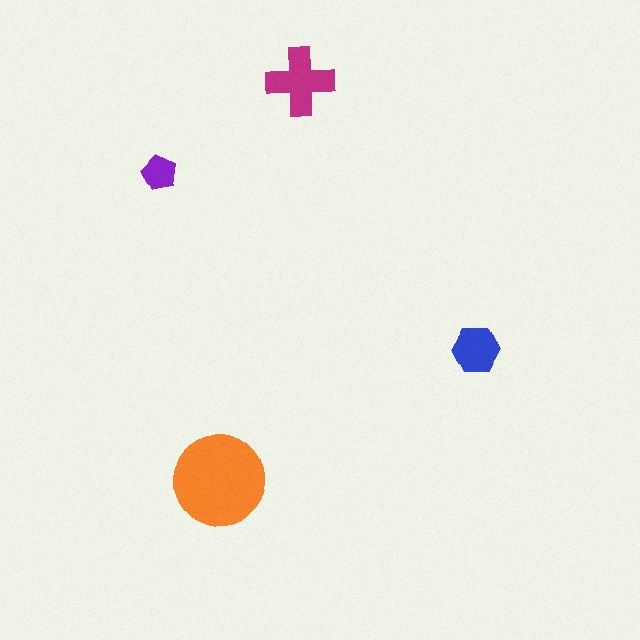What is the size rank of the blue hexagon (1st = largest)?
3rd.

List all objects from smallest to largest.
The purple pentagon, the blue hexagon, the magenta cross, the orange circle.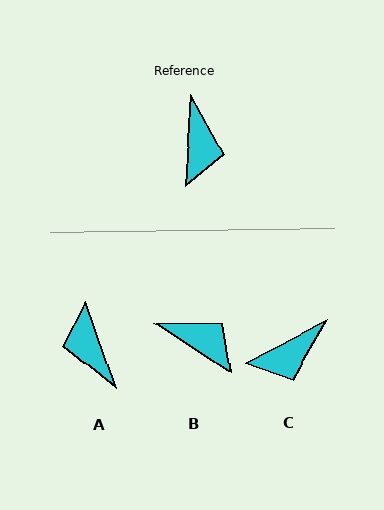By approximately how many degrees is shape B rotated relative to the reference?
Approximately 60 degrees counter-clockwise.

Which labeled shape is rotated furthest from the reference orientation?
A, about 157 degrees away.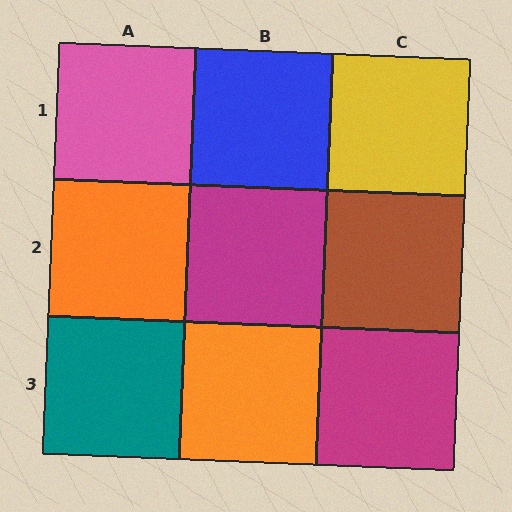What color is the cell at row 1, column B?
Blue.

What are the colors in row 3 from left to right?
Teal, orange, magenta.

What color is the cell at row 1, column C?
Yellow.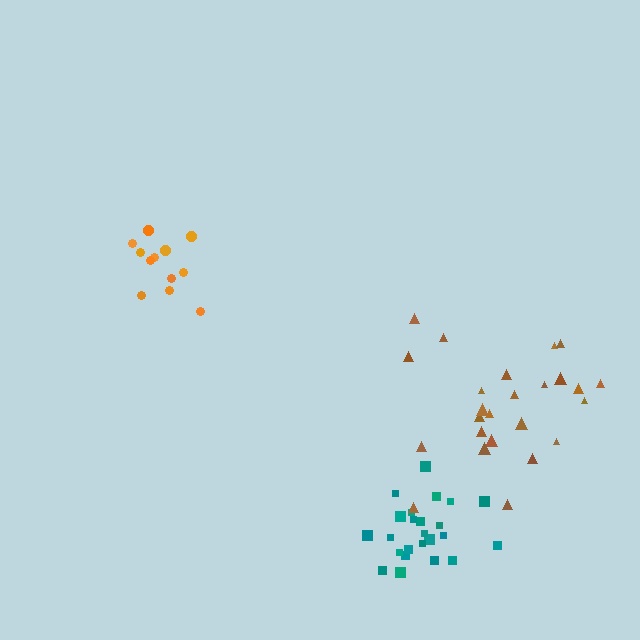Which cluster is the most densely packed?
Teal.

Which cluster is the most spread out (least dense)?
Brown.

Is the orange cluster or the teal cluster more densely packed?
Teal.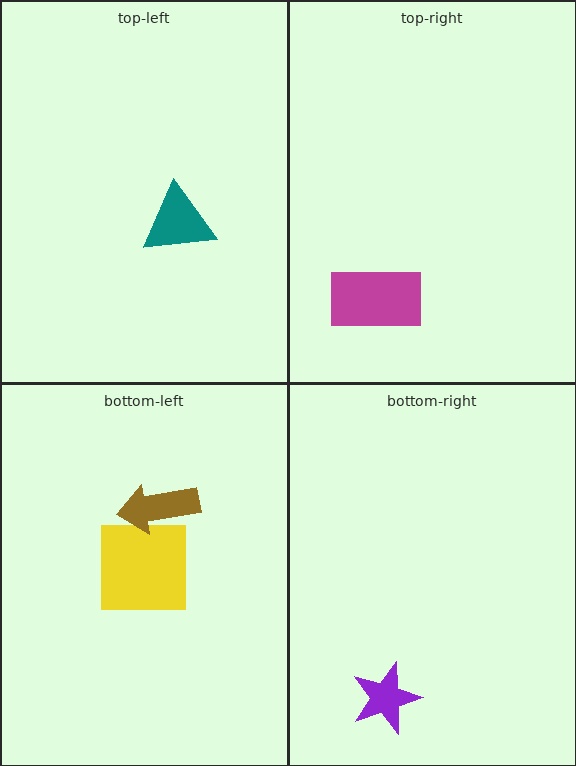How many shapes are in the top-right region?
1.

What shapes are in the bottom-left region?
The yellow square, the brown arrow.